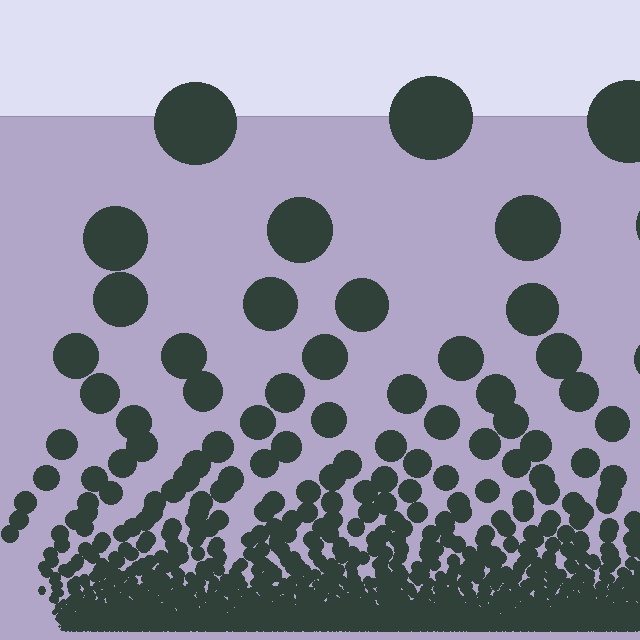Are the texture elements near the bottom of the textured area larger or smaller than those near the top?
Smaller. The gradient is inverted — elements near the bottom are smaller and denser.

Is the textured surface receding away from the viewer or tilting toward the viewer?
The surface appears to tilt toward the viewer. Texture elements get larger and sparser toward the top.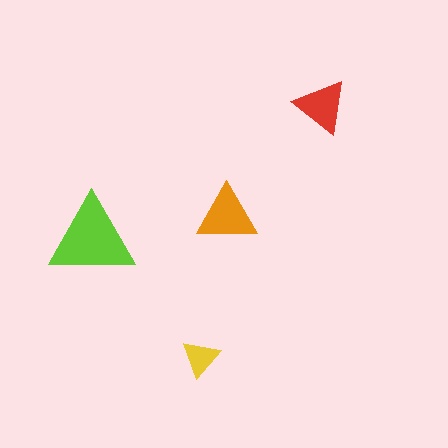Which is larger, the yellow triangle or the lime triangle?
The lime one.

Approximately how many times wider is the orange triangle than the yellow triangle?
About 1.5 times wider.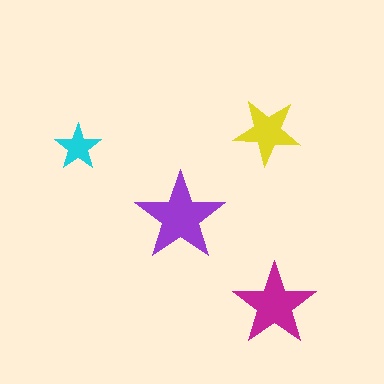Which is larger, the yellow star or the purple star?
The purple one.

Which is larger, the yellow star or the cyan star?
The yellow one.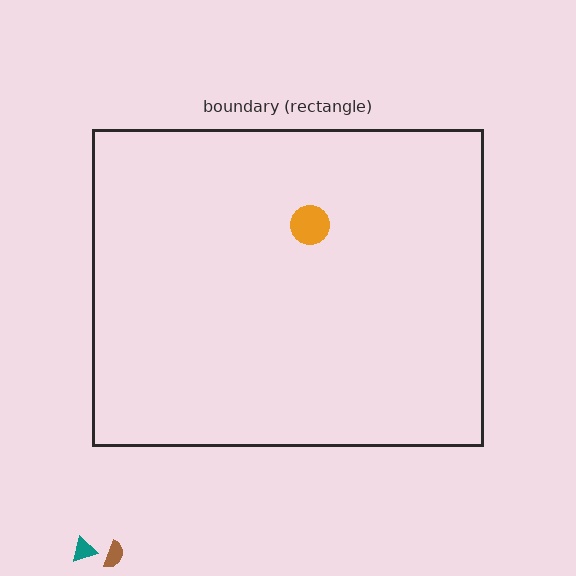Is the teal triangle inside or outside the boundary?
Outside.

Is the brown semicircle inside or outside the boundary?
Outside.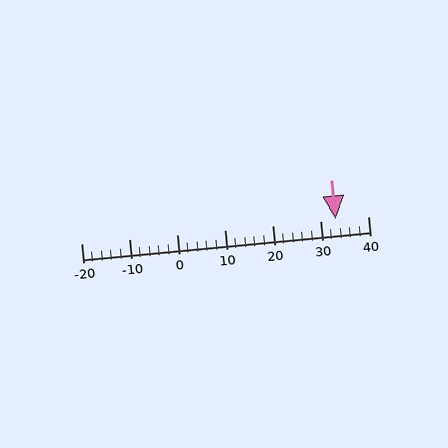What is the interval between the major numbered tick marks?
The major tick marks are spaced 10 units apart.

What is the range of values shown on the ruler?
The ruler shows values from -20 to 40.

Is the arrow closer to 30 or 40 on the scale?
The arrow is closer to 30.